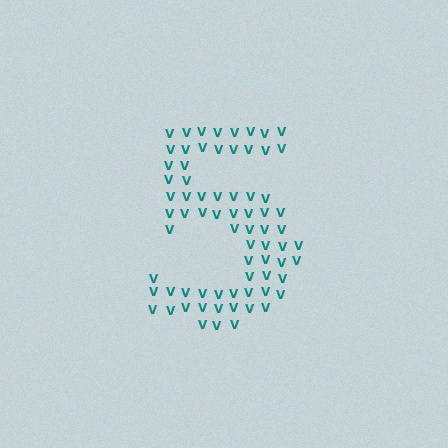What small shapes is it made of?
It is made of small letter V's.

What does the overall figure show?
The overall figure shows the digit 5.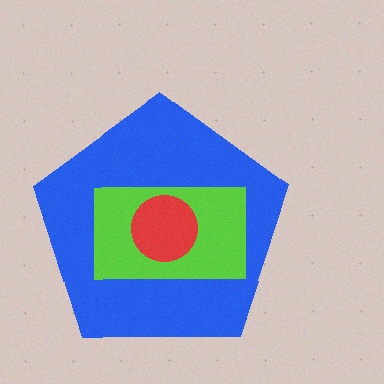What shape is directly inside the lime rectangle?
The red circle.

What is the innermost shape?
The red circle.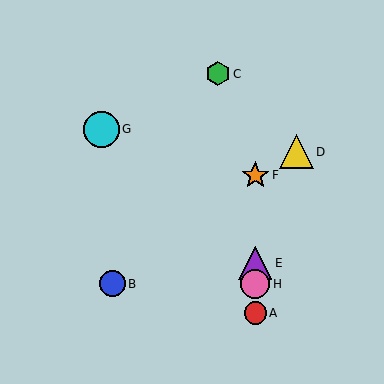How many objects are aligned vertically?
4 objects (A, E, F, H) are aligned vertically.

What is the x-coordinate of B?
Object B is at x≈113.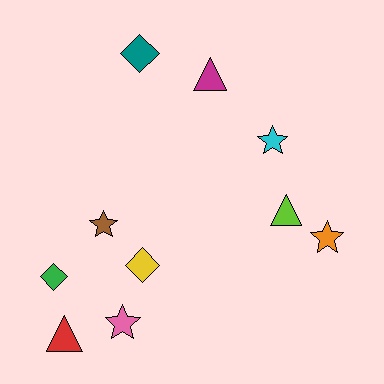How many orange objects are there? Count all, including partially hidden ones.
There is 1 orange object.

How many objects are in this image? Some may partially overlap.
There are 10 objects.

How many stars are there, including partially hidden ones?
There are 4 stars.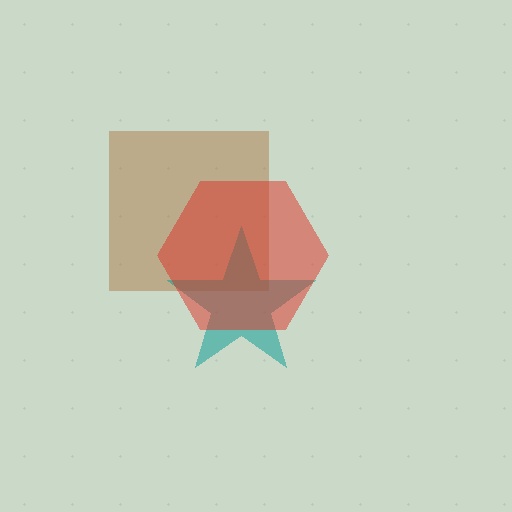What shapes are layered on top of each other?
The layered shapes are: a brown square, a teal star, a red hexagon.